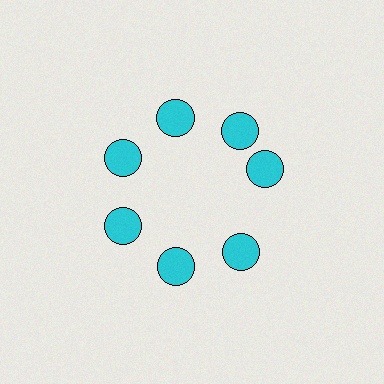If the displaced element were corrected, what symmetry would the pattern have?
It would have 7-fold rotational symmetry — the pattern would map onto itself every 51 degrees.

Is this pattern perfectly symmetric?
No. The 7 cyan circles are arranged in a ring, but one element near the 3 o'clock position is rotated out of alignment along the ring, breaking the 7-fold rotational symmetry.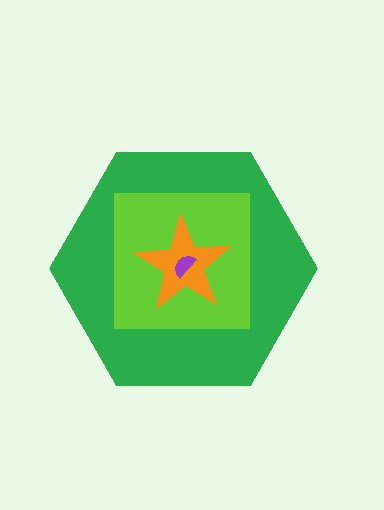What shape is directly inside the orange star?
The purple semicircle.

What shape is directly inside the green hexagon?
The lime square.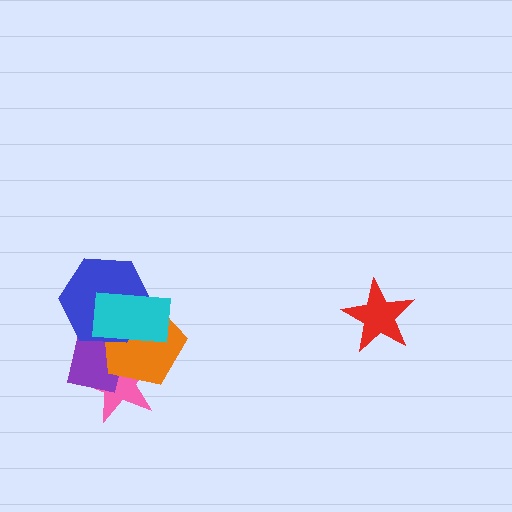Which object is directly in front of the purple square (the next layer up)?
The orange pentagon is directly in front of the purple square.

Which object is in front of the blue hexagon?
The cyan rectangle is in front of the blue hexagon.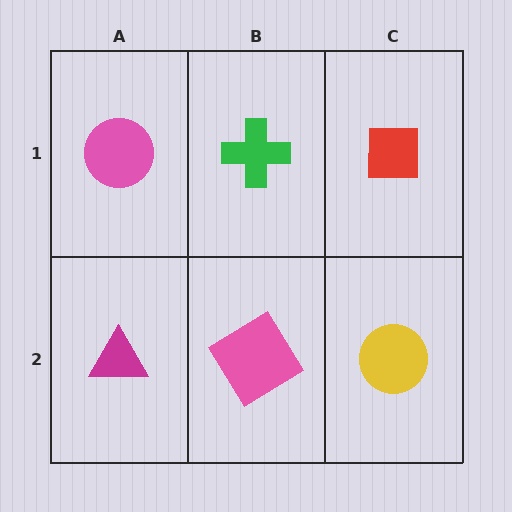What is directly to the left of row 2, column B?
A magenta triangle.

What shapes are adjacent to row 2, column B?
A green cross (row 1, column B), a magenta triangle (row 2, column A), a yellow circle (row 2, column C).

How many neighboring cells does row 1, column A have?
2.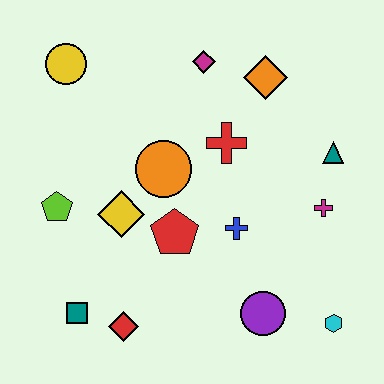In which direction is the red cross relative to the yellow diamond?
The red cross is to the right of the yellow diamond.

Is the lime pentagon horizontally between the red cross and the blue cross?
No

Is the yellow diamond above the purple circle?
Yes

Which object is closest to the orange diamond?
The magenta diamond is closest to the orange diamond.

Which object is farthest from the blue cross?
The yellow circle is farthest from the blue cross.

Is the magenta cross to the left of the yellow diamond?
No